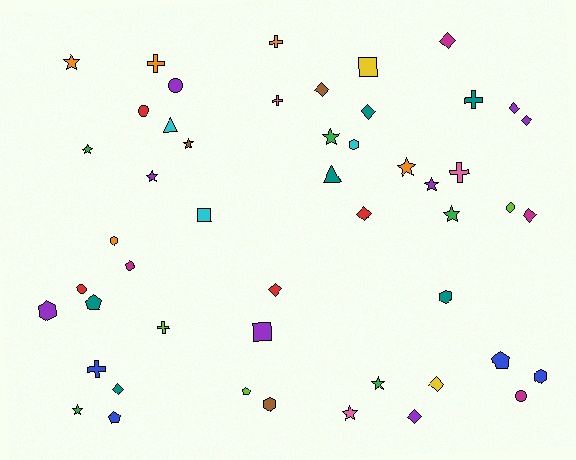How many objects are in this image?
There are 50 objects.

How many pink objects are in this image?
There are 3 pink objects.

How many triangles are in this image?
There are 2 triangles.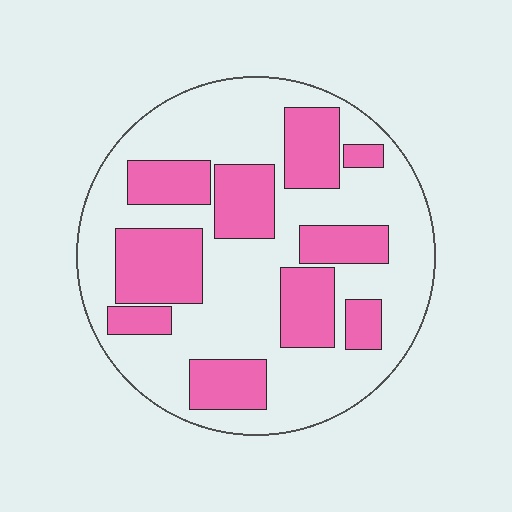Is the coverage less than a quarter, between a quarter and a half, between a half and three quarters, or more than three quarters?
Between a quarter and a half.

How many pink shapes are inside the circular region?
10.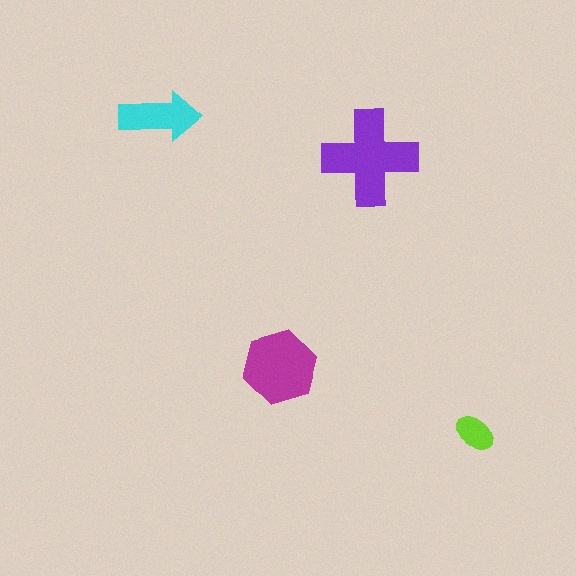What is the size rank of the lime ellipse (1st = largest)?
4th.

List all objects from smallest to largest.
The lime ellipse, the cyan arrow, the magenta hexagon, the purple cross.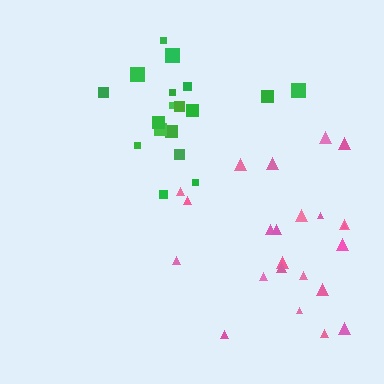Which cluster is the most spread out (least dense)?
Pink.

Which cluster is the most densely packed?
Green.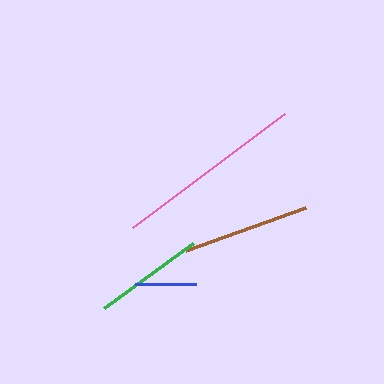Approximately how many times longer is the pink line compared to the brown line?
The pink line is approximately 1.5 times the length of the brown line.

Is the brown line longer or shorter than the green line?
The brown line is longer than the green line.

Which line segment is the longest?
The pink line is the longest at approximately 190 pixels.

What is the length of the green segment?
The green segment is approximately 110 pixels long.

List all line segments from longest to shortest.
From longest to shortest: pink, brown, green, blue.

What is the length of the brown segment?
The brown segment is approximately 128 pixels long.